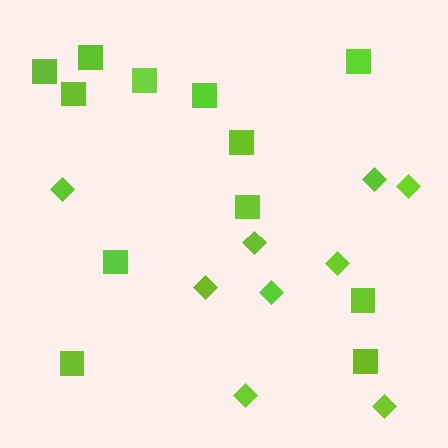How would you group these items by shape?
There are 2 groups: one group of diamonds (9) and one group of squares (12).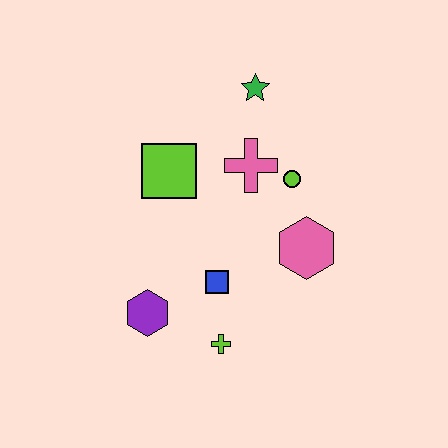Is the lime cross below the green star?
Yes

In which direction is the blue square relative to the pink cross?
The blue square is below the pink cross.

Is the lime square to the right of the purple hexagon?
Yes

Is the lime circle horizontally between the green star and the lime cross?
No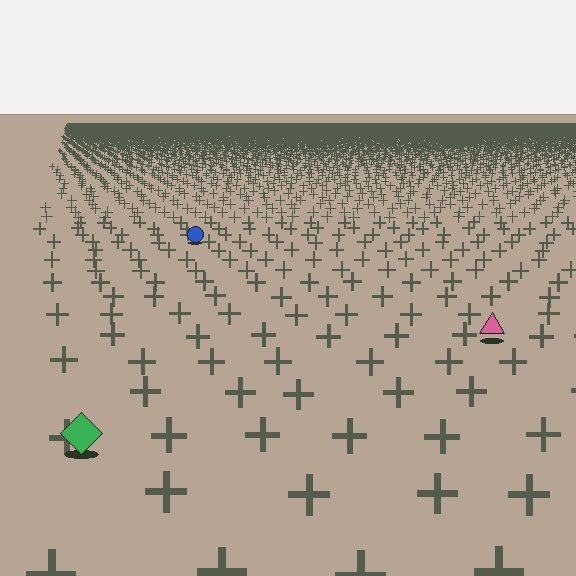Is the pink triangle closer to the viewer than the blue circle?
Yes. The pink triangle is closer — you can tell from the texture gradient: the ground texture is coarser near it.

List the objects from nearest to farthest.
From nearest to farthest: the green diamond, the pink triangle, the blue circle.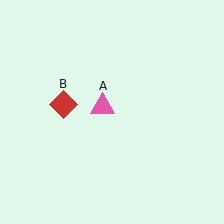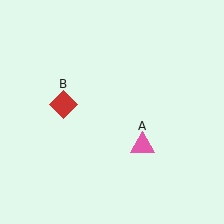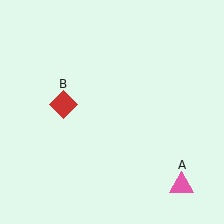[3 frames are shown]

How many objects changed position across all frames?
1 object changed position: pink triangle (object A).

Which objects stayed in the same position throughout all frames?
Red diamond (object B) remained stationary.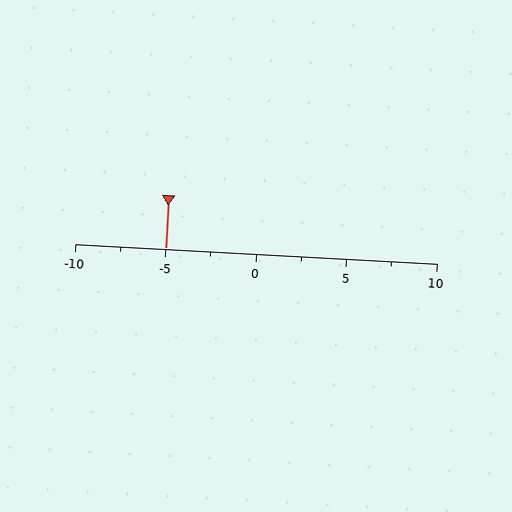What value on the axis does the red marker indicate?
The marker indicates approximately -5.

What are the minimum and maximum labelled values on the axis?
The axis runs from -10 to 10.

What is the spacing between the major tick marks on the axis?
The major ticks are spaced 5 apart.